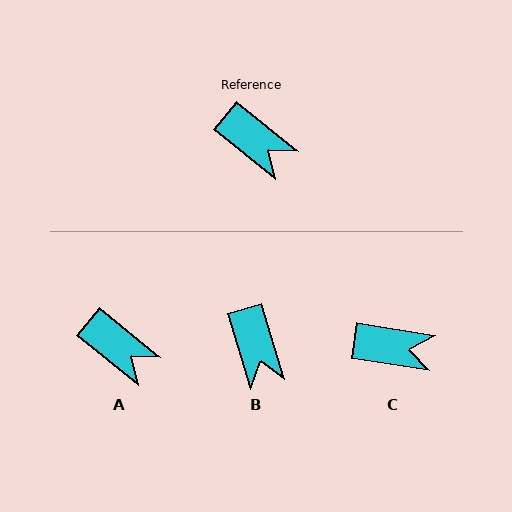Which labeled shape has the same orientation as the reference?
A.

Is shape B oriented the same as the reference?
No, it is off by about 35 degrees.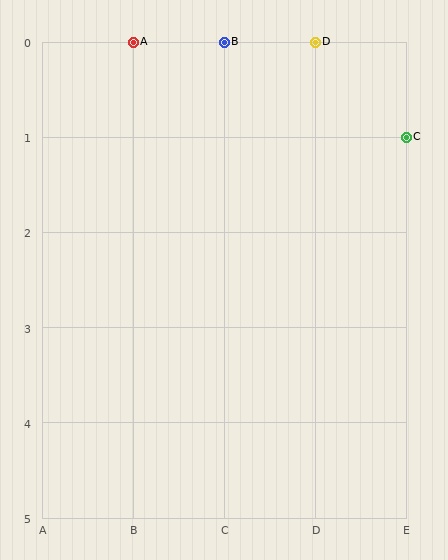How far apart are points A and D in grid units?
Points A and D are 2 columns apart.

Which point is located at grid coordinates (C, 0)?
Point B is at (C, 0).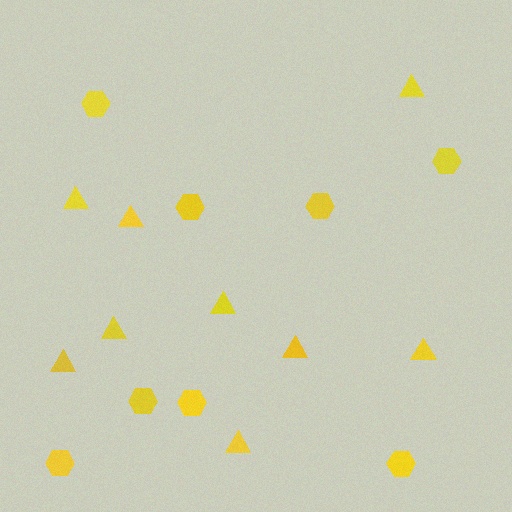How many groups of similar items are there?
There are 2 groups: one group of triangles (9) and one group of hexagons (8).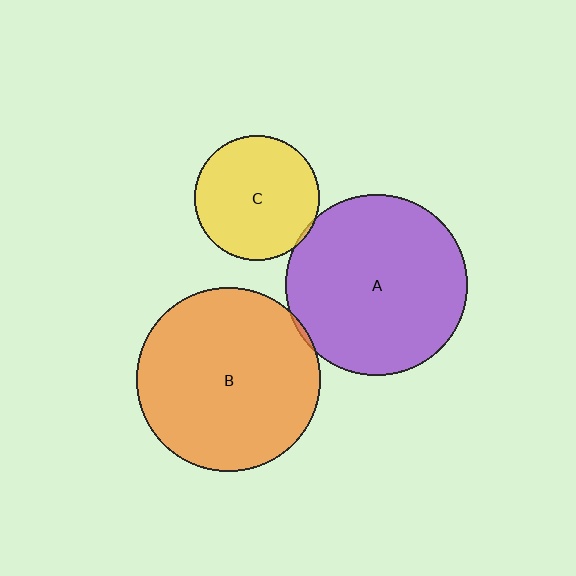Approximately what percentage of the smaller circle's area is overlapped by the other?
Approximately 5%.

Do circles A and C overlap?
Yes.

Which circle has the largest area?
Circle B (orange).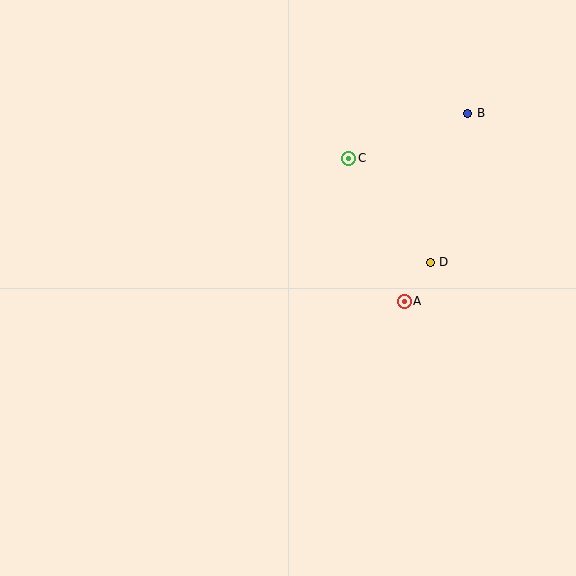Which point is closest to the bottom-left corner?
Point A is closest to the bottom-left corner.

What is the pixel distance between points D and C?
The distance between D and C is 132 pixels.